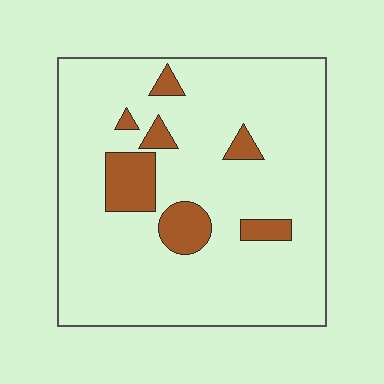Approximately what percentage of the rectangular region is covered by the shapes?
Approximately 10%.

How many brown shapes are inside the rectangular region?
7.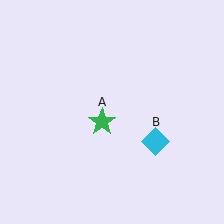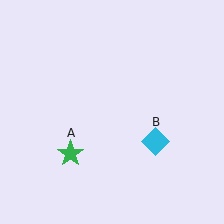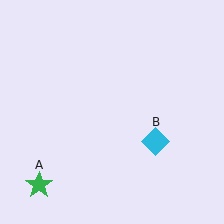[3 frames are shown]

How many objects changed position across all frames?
1 object changed position: green star (object A).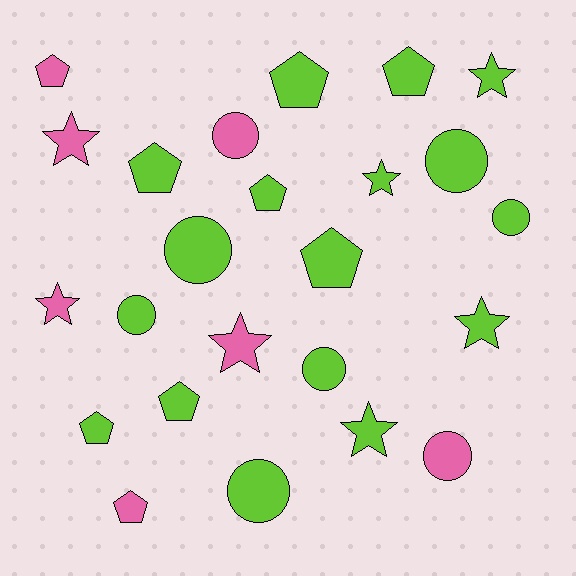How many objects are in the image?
There are 24 objects.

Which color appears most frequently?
Lime, with 17 objects.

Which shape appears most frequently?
Pentagon, with 9 objects.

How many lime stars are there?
There are 4 lime stars.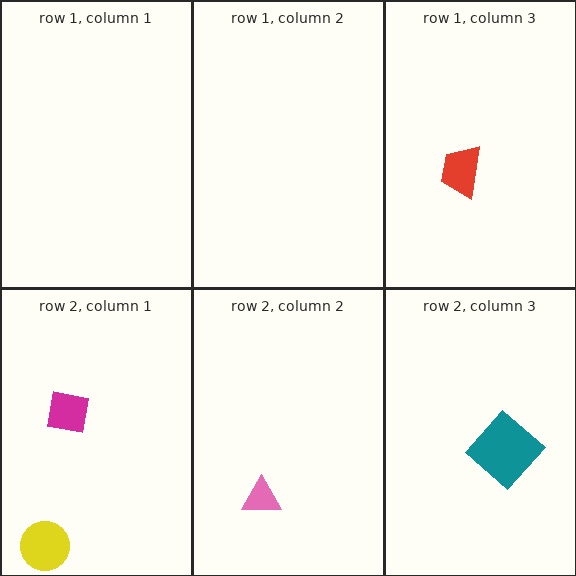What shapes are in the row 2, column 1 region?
The yellow circle, the magenta square.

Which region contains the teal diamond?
The row 2, column 3 region.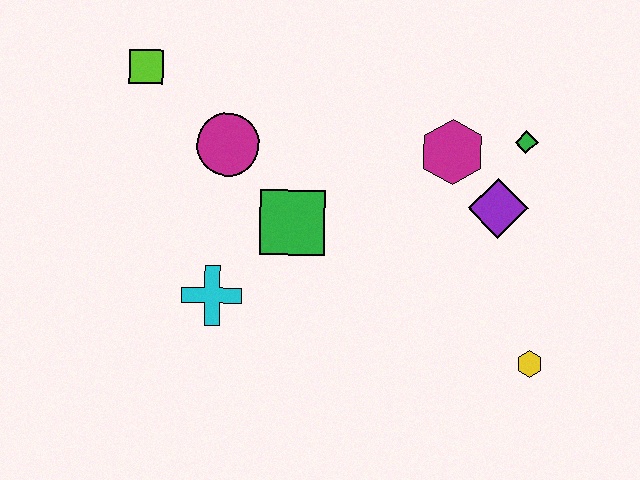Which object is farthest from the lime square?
The yellow hexagon is farthest from the lime square.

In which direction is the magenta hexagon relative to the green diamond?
The magenta hexagon is to the left of the green diamond.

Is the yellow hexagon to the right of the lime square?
Yes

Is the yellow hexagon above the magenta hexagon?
No